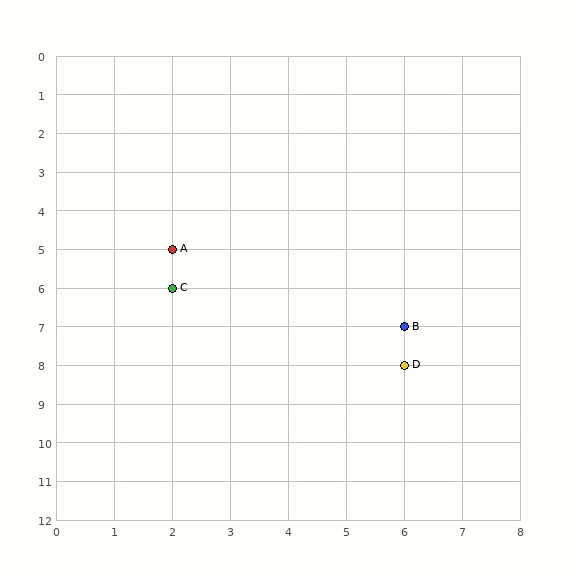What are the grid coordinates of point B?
Point B is at grid coordinates (6, 7).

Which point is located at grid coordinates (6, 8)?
Point D is at (6, 8).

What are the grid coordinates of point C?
Point C is at grid coordinates (2, 6).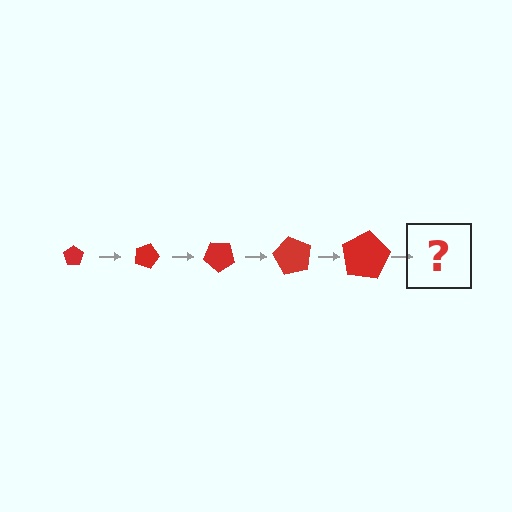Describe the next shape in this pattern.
It should be a pentagon, larger than the previous one and rotated 100 degrees from the start.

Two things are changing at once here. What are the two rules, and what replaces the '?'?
The two rules are that the pentagon grows larger each step and it rotates 20 degrees each step. The '?' should be a pentagon, larger than the previous one and rotated 100 degrees from the start.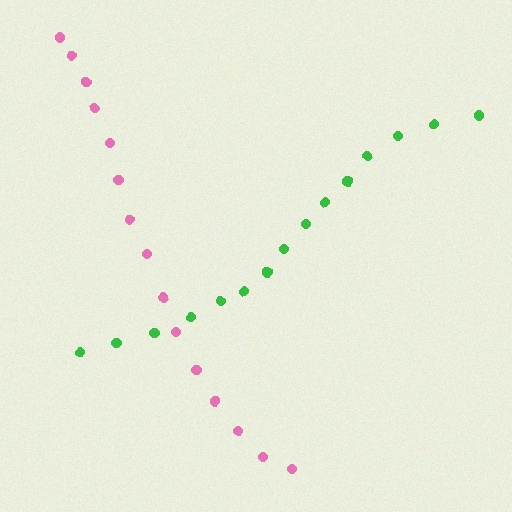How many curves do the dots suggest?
There are 2 distinct paths.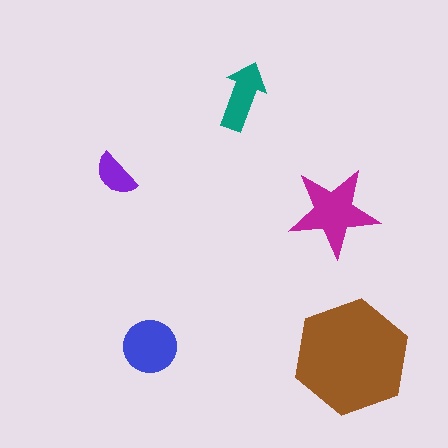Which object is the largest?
The brown hexagon.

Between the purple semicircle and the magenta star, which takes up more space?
The magenta star.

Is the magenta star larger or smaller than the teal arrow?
Larger.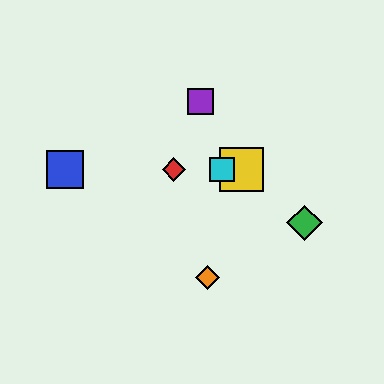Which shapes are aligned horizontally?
The red diamond, the blue square, the yellow square, the cyan square are aligned horizontally.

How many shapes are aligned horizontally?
4 shapes (the red diamond, the blue square, the yellow square, the cyan square) are aligned horizontally.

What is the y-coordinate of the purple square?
The purple square is at y≈102.